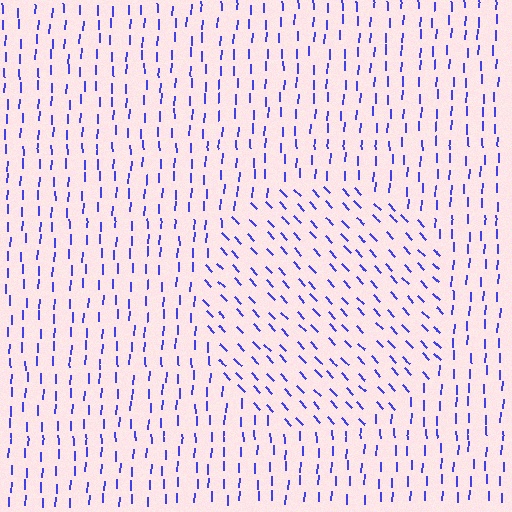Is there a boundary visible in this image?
Yes, there is a texture boundary formed by a change in line orientation.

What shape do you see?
I see a circle.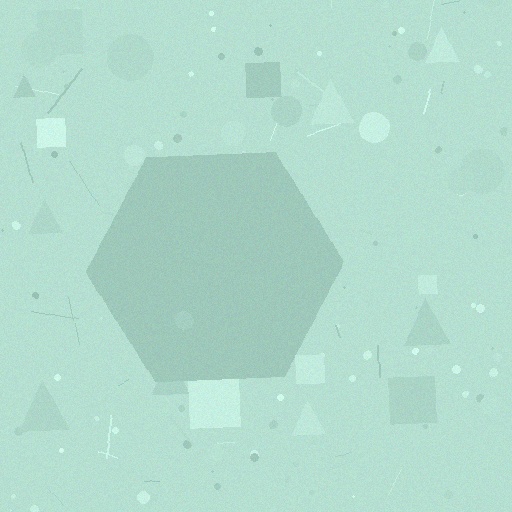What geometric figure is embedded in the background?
A hexagon is embedded in the background.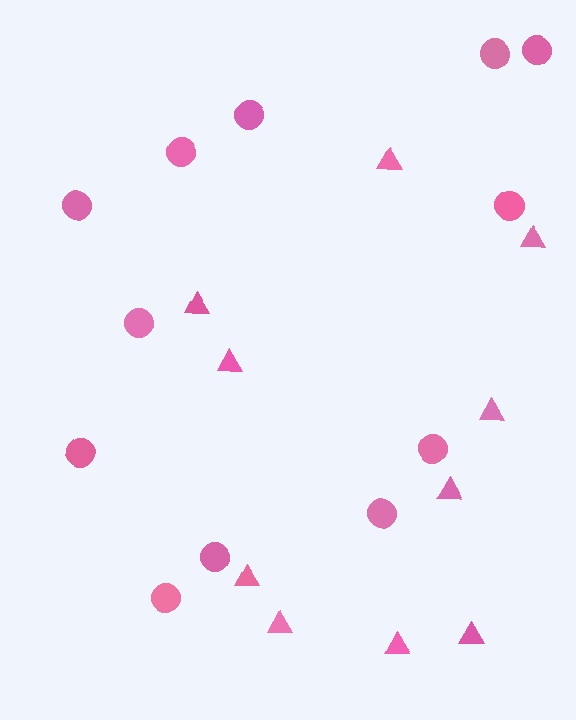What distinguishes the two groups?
There are 2 groups: one group of triangles (10) and one group of circles (12).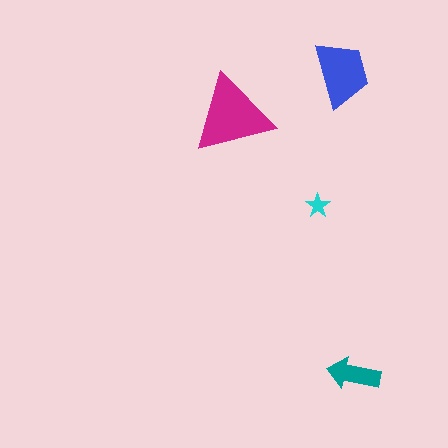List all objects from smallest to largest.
The cyan star, the teal arrow, the blue trapezoid, the magenta triangle.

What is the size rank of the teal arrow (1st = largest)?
3rd.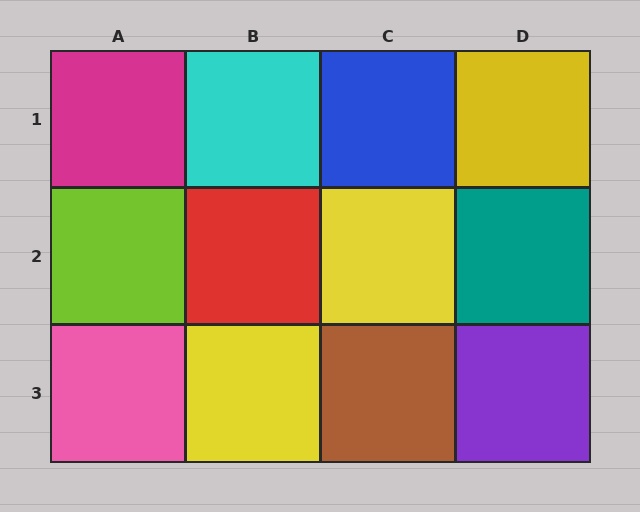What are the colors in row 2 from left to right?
Lime, red, yellow, teal.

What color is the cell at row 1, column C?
Blue.